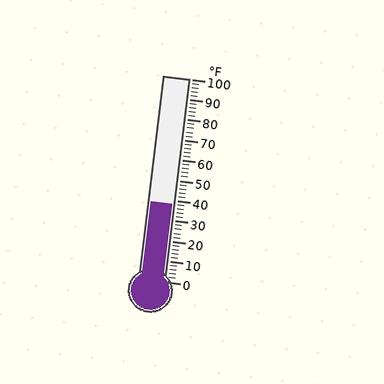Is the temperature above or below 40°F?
The temperature is below 40°F.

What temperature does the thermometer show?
The thermometer shows approximately 38°F.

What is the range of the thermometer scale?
The thermometer scale ranges from 0°F to 100°F.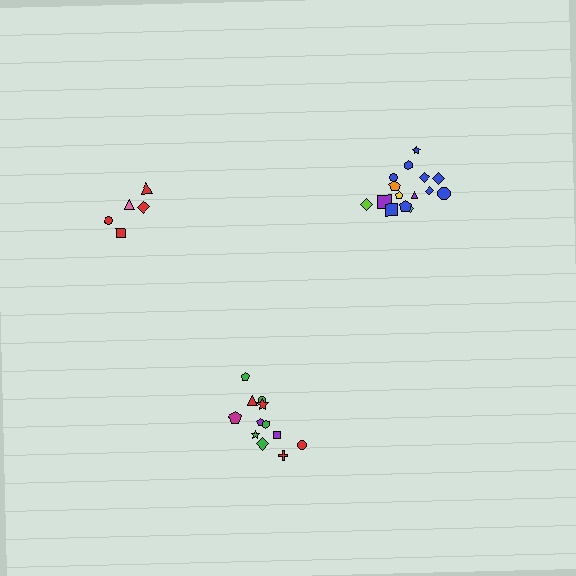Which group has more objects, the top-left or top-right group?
The top-right group.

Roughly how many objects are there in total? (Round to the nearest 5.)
Roughly 30 objects in total.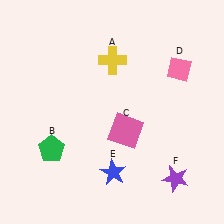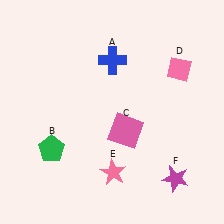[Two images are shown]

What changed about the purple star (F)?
In Image 1, F is purple. In Image 2, it changed to magenta.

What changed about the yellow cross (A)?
In Image 1, A is yellow. In Image 2, it changed to blue.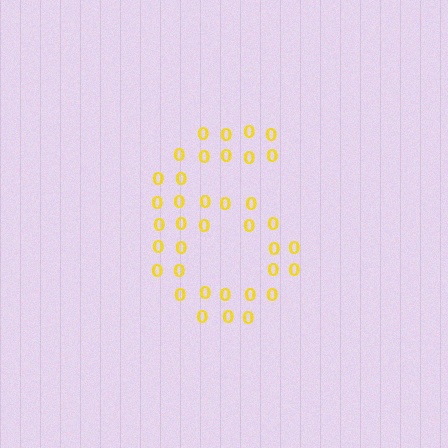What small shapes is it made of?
It is made of small digit 0's.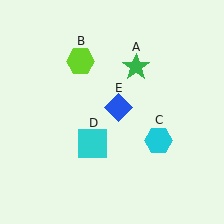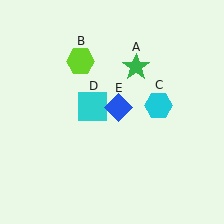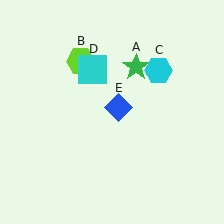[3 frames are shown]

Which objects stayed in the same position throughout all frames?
Green star (object A) and lime hexagon (object B) and blue diamond (object E) remained stationary.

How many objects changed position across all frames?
2 objects changed position: cyan hexagon (object C), cyan square (object D).